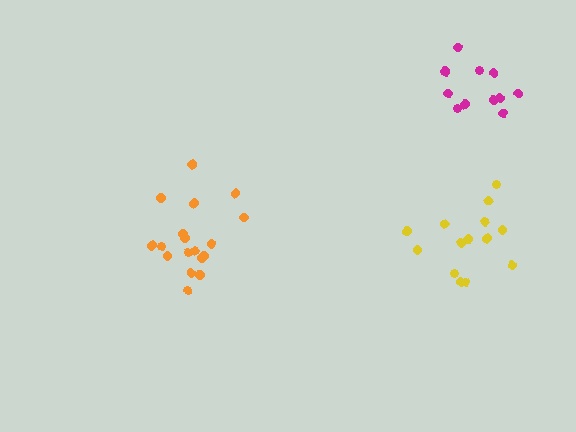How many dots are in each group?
Group 1: 14 dots, Group 2: 18 dots, Group 3: 12 dots (44 total).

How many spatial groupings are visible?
There are 3 spatial groupings.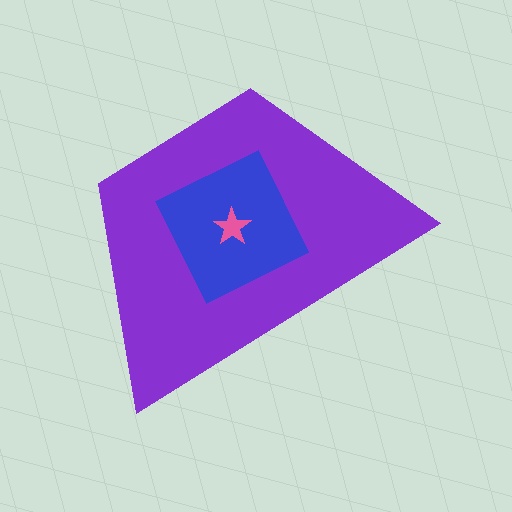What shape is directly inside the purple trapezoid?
The blue diamond.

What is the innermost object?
The pink star.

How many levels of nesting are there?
3.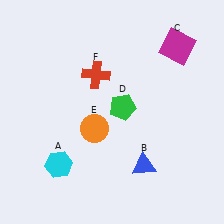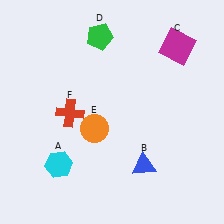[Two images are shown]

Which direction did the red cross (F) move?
The red cross (F) moved down.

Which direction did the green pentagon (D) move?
The green pentagon (D) moved up.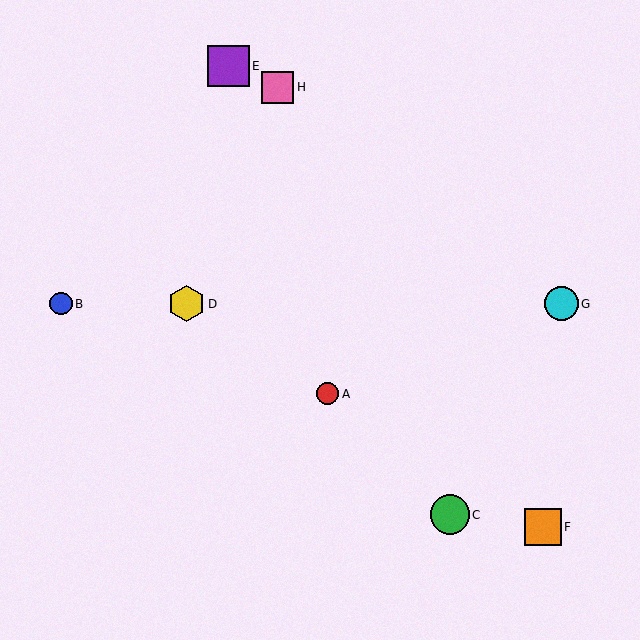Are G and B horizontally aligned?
Yes, both are at y≈304.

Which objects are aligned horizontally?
Objects B, D, G are aligned horizontally.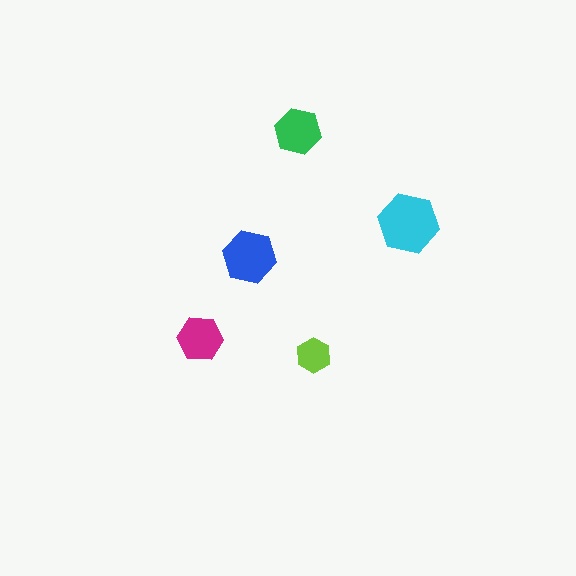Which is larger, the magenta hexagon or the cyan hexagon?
The cyan one.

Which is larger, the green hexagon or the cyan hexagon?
The cyan one.